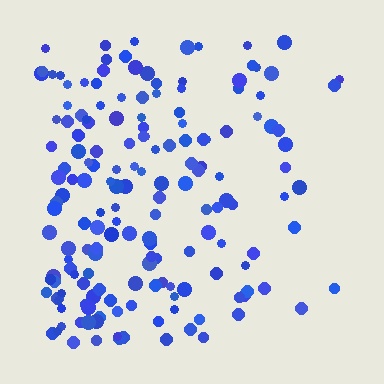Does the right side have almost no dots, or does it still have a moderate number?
Still a moderate number, just noticeably fewer than the left.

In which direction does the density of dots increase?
From right to left, with the left side densest.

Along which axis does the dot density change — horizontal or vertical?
Horizontal.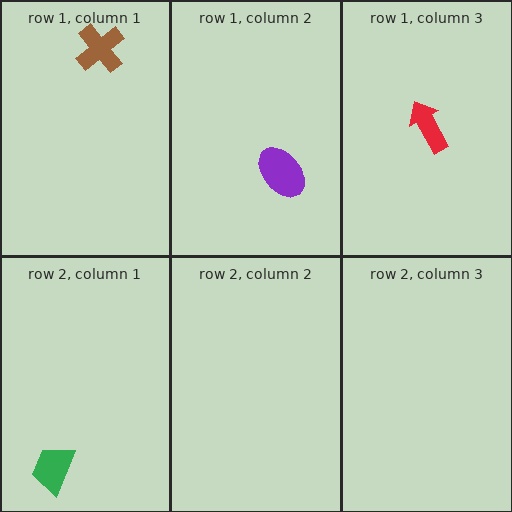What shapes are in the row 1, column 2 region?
The purple ellipse.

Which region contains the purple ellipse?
The row 1, column 2 region.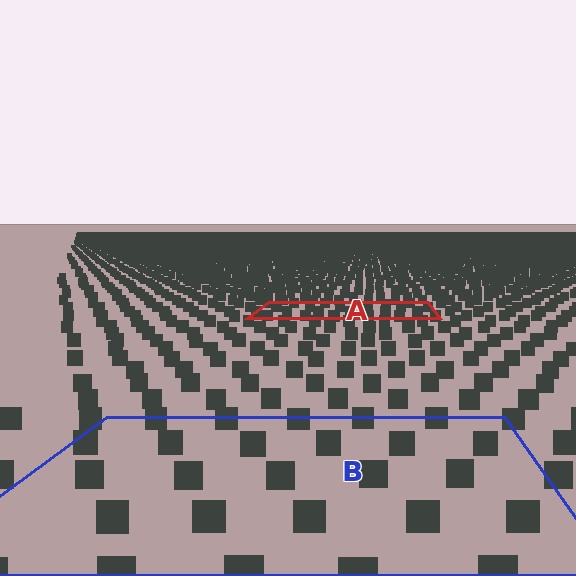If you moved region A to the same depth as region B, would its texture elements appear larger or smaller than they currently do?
They would appear larger. At a closer depth, the same texture elements are projected at a bigger on-screen size.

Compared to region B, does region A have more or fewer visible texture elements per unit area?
Region A has more texture elements per unit area — they are packed more densely because it is farther away.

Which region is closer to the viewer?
Region B is closer. The texture elements there are larger and more spread out.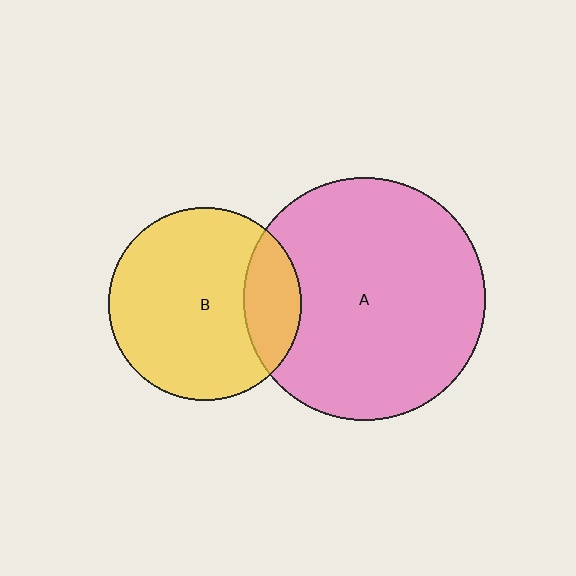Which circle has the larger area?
Circle A (pink).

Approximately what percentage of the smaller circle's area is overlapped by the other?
Approximately 20%.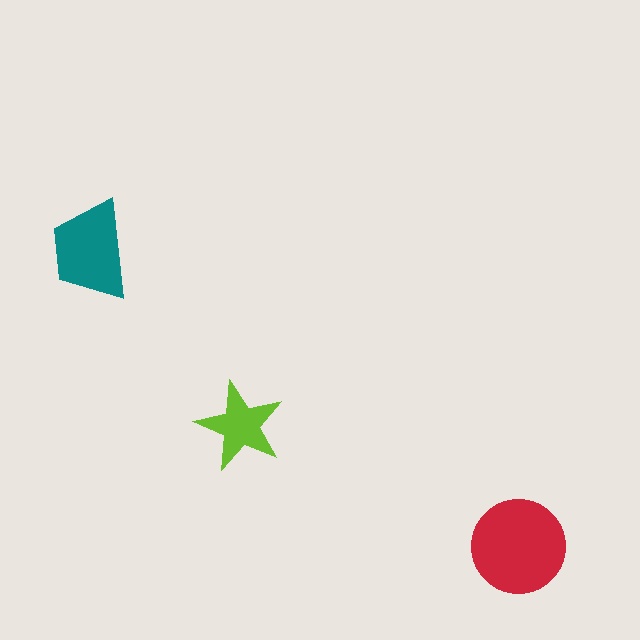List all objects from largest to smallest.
The red circle, the teal trapezoid, the lime star.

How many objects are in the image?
There are 3 objects in the image.